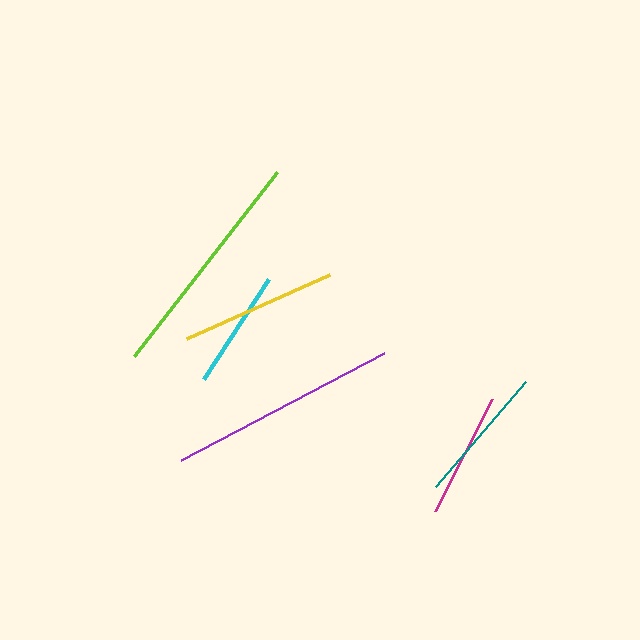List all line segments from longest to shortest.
From longest to shortest: lime, purple, yellow, teal, magenta, cyan.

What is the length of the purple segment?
The purple segment is approximately 229 pixels long.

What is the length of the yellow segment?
The yellow segment is approximately 156 pixels long.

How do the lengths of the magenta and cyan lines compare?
The magenta and cyan lines are approximately the same length.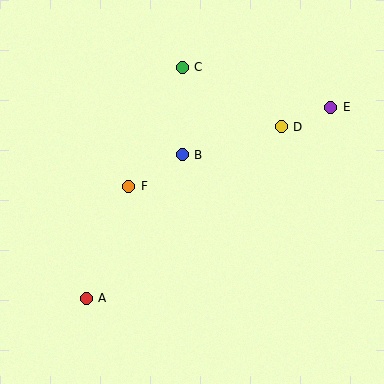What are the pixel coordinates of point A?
Point A is at (86, 298).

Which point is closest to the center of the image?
Point B at (182, 155) is closest to the center.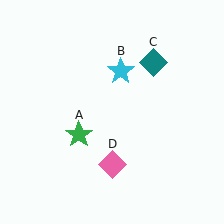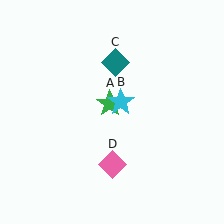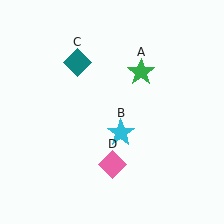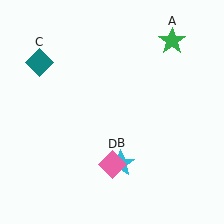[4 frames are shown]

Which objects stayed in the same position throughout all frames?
Pink diamond (object D) remained stationary.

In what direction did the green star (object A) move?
The green star (object A) moved up and to the right.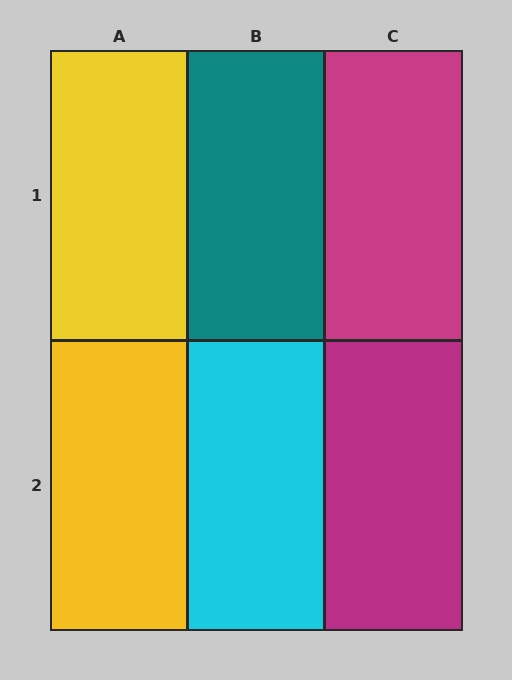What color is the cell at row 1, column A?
Yellow.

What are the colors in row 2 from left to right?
Yellow, cyan, magenta.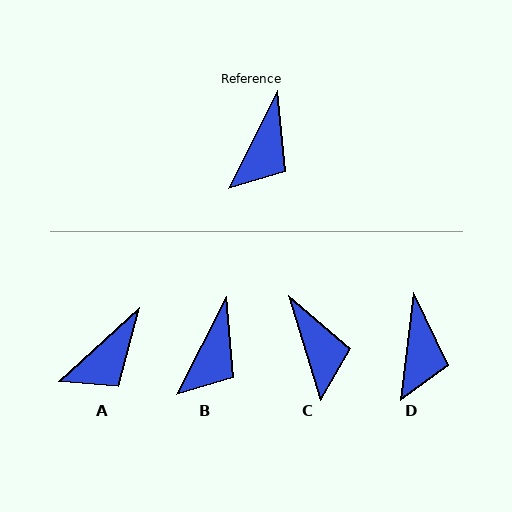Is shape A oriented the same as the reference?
No, it is off by about 21 degrees.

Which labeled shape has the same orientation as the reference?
B.